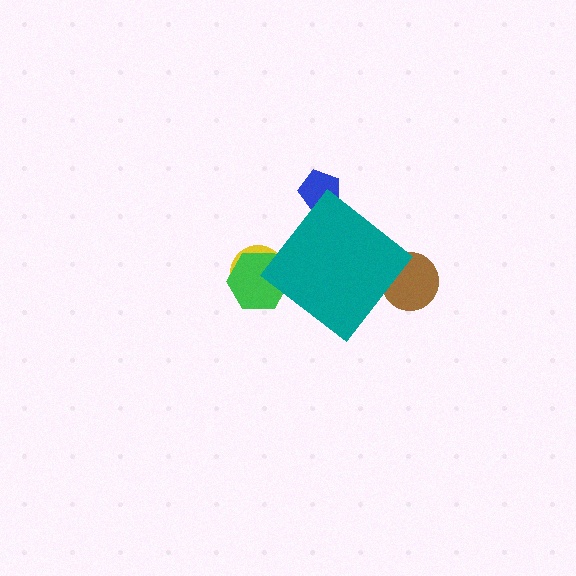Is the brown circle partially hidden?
Yes, the brown circle is partially hidden behind the teal diamond.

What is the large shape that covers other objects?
A teal diamond.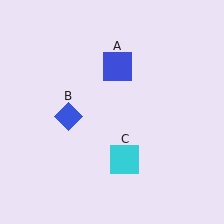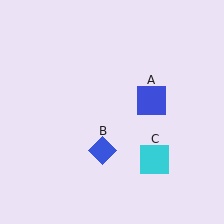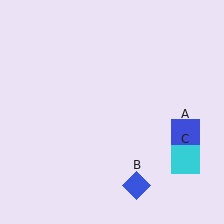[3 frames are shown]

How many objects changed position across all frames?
3 objects changed position: blue square (object A), blue diamond (object B), cyan square (object C).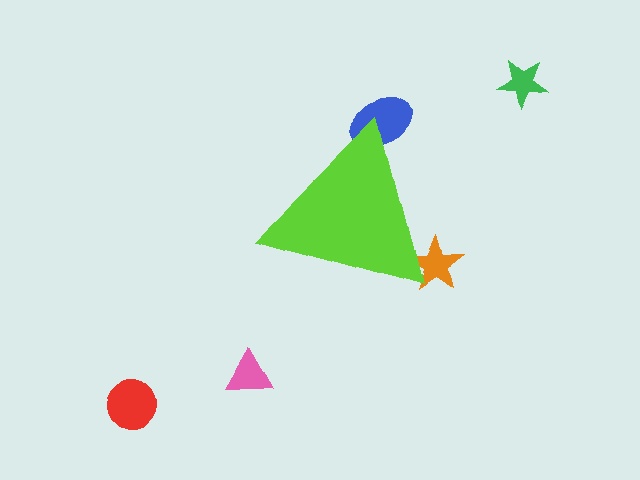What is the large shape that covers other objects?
A lime triangle.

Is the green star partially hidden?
No, the green star is fully visible.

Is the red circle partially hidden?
No, the red circle is fully visible.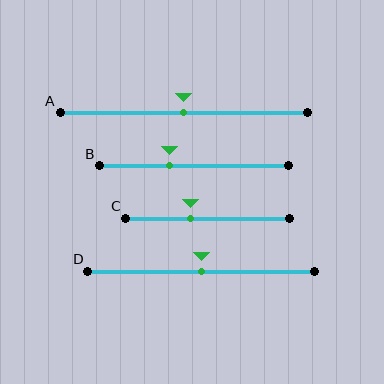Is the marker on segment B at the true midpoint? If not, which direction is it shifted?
No, the marker on segment B is shifted to the left by about 13% of the segment length.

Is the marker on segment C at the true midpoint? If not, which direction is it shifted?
No, the marker on segment C is shifted to the left by about 11% of the segment length.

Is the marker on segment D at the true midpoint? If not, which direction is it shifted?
Yes, the marker on segment D is at the true midpoint.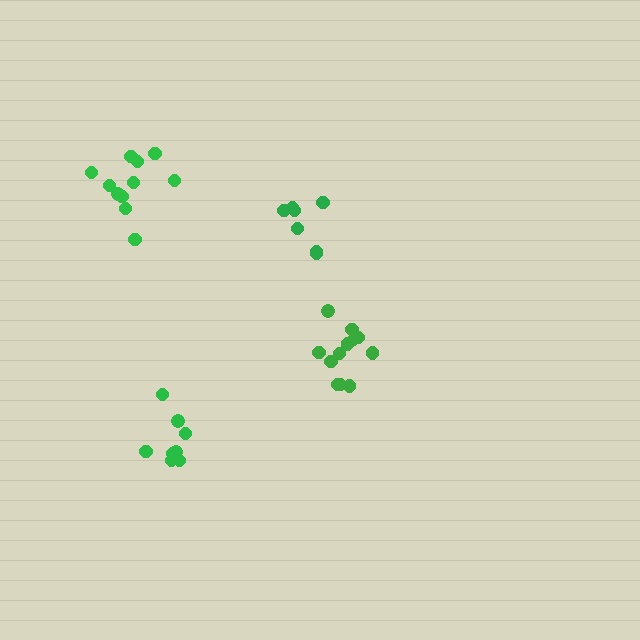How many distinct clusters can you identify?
There are 4 distinct clusters.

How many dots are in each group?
Group 1: 11 dots, Group 2: 8 dots, Group 3: 7 dots, Group 4: 12 dots (38 total).